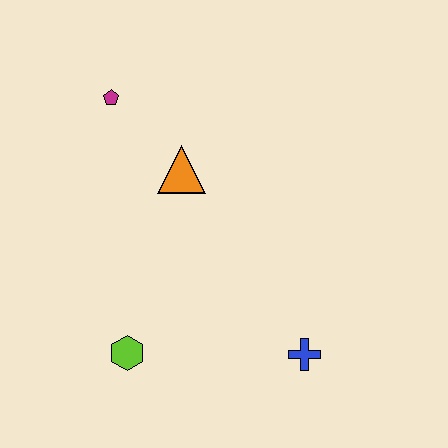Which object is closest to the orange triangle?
The magenta pentagon is closest to the orange triangle.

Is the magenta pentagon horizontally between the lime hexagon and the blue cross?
No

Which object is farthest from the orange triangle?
The blue cross is farthest from the orange triangle.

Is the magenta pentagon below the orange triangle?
No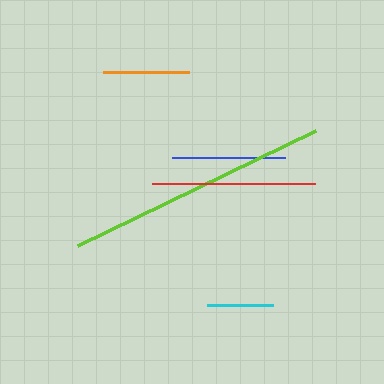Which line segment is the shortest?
The cyan line is the shortest at approximately 66 pixels.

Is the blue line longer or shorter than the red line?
The red line is longer than the blue line.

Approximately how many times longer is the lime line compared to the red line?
The lime line is approximately 1.6 times the length of the red line.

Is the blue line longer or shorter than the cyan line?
The blue line is longer than the cyan line.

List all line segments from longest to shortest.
From longest to shortest: lime, red, blue, orange, cyan.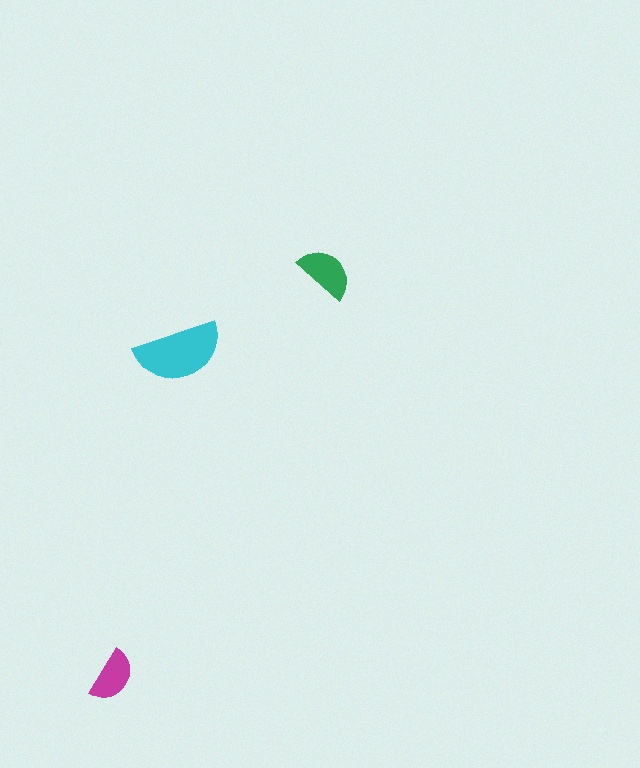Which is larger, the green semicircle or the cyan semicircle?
The cyan one.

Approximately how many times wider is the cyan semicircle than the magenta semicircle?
About 1.5 times wider.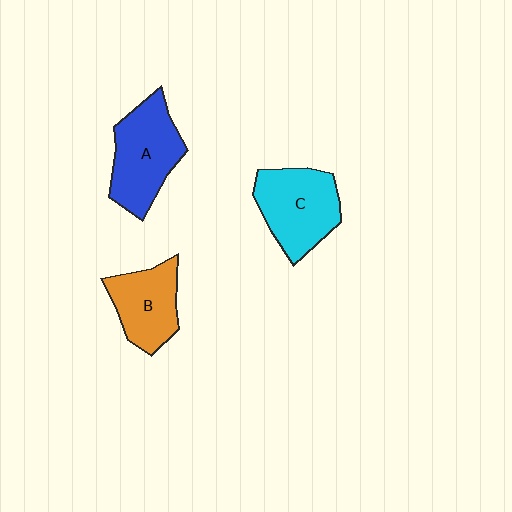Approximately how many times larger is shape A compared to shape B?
Approximately 1.3 times.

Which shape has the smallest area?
Shape B (orange).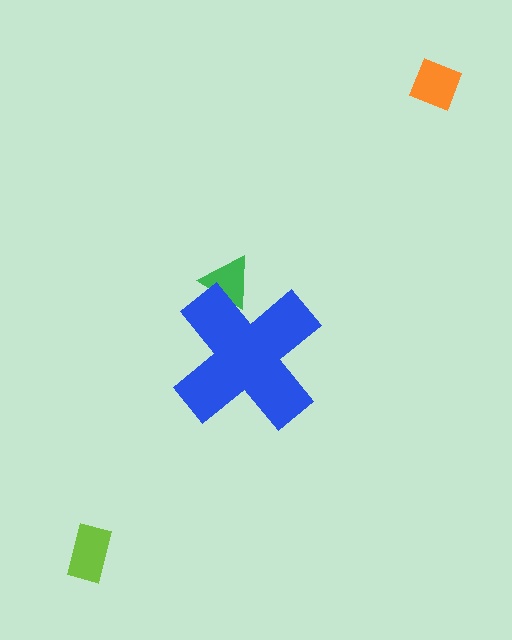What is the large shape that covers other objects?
A blue cross.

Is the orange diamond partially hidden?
No, the orange diamond is fully visible.